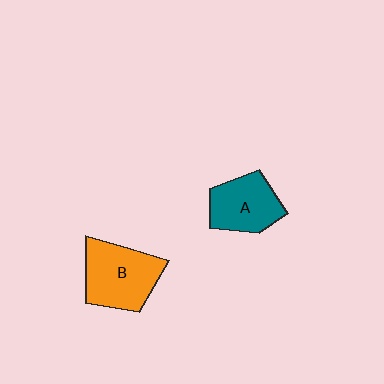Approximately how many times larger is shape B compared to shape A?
Approximately 1.3 times.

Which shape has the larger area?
Shape B (orange).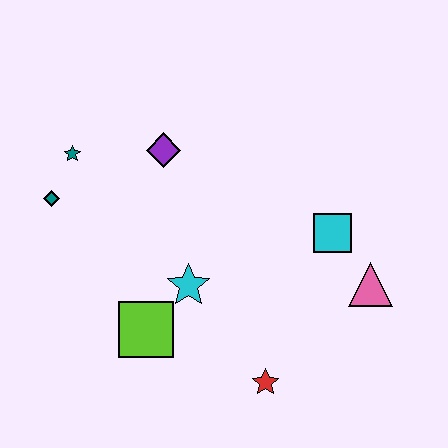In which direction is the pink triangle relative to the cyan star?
The pink triangle is to the right of the cyan star.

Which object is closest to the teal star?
The teal diamond is closest to the teal star.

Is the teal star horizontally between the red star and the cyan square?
No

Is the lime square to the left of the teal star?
No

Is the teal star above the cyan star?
Yes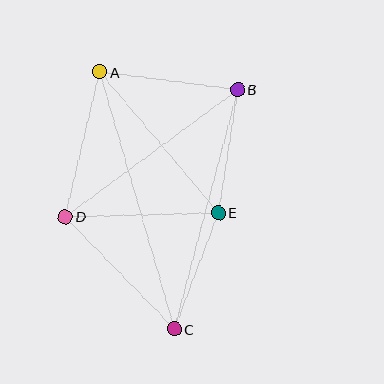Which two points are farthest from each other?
Points A and C are farthest from each other.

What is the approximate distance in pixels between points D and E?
The distance between D and E is approximately 153 pixels.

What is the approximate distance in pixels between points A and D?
The distance between A and D is approximately 149 pixels.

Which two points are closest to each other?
Points C and E are closest to each other.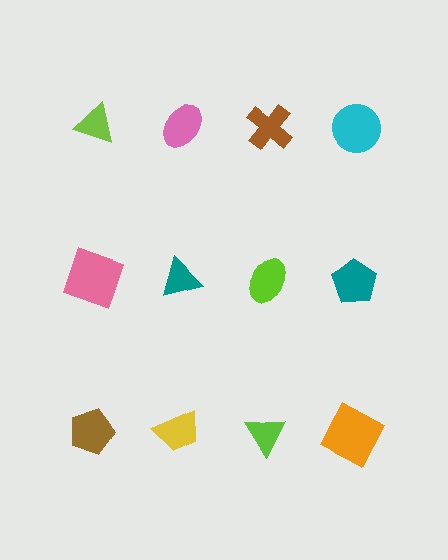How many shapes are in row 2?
4 shapes.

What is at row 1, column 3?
A brown cross.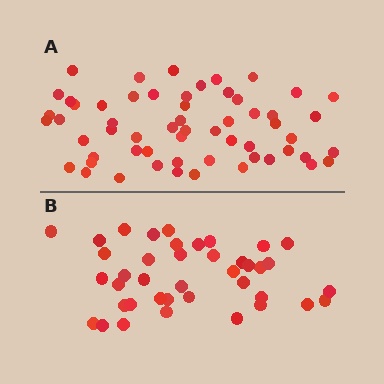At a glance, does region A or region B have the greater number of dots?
Region A (the top region) has more dots.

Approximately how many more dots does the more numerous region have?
Region A has approximately 20 more dots than region B.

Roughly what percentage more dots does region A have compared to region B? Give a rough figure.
About 45% more.